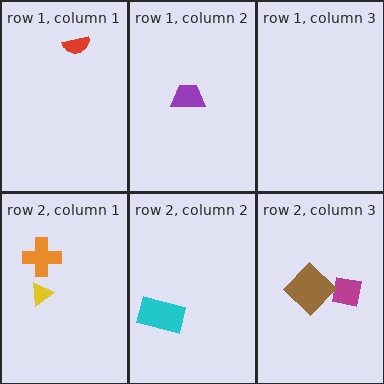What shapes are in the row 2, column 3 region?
The magenta square, the brown diamond.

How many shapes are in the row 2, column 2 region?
1.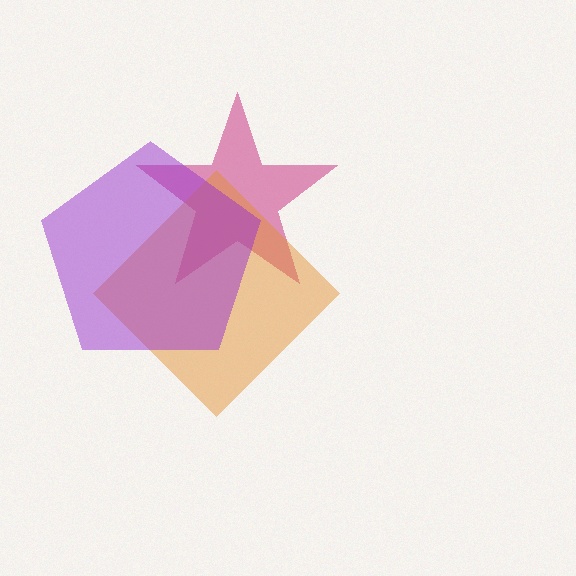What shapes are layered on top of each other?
The layered shapes are: a magenta star, an orange diamond, a purple pentagon.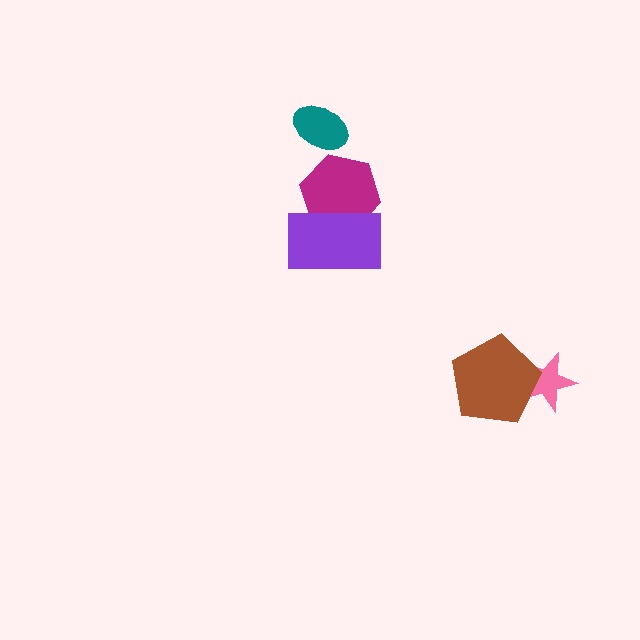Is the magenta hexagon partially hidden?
Yes, it is partially covered by another shape.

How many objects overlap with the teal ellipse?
0 objects overlap with the teal ellipse.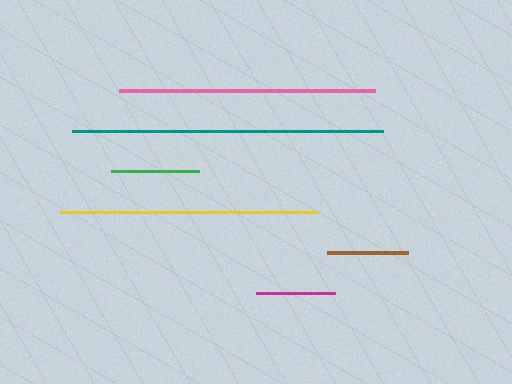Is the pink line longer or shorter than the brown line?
The pink line is longer than the brown line.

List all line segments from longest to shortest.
From longest to shortest: teal, yellow, pink, green, brown, magenta.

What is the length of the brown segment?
The brown segment is approximately 81 pixels long.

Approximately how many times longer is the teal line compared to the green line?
The teal line is approximately 3.5 times the length of the green line.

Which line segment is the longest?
The teal line is the longest at approximately 311 pixels.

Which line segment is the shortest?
The magenta line is the shortest at approximately 79 pixels.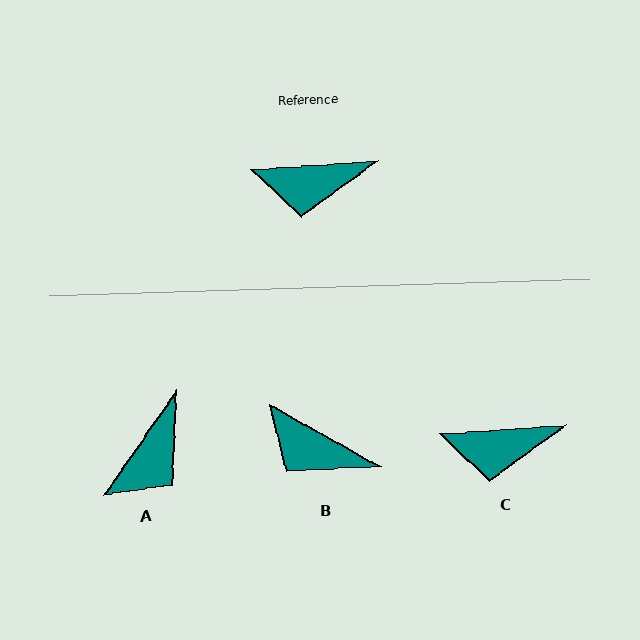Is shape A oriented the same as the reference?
No, it is off by about 51 degrees.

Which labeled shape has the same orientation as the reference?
C.